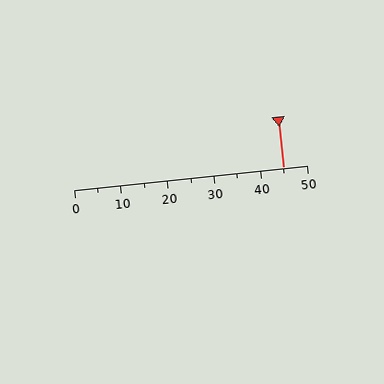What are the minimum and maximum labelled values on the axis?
The axis runs from 0 to 50.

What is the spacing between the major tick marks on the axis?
The major ticks are spaced 10 apart.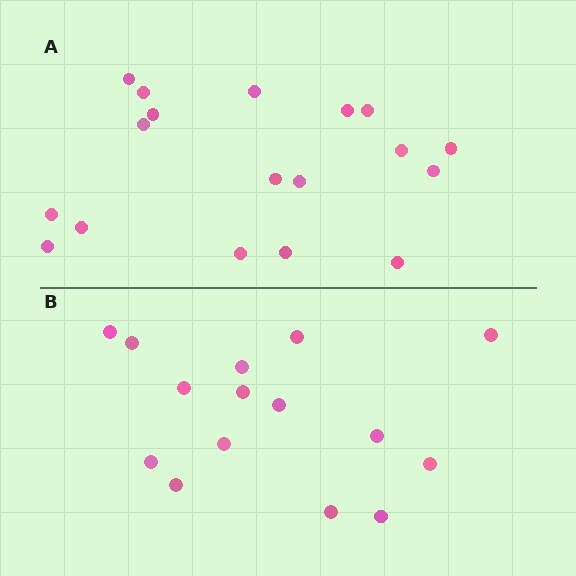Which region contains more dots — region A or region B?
Region A (the top region) has more dots.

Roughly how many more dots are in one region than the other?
Region A has just a few more — roughly 2 or 3 more dots than region B.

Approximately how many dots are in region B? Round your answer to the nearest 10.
About 20 dots. (The exact count is 15, which rounds to 20.)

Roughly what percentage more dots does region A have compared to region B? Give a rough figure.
About 20% more.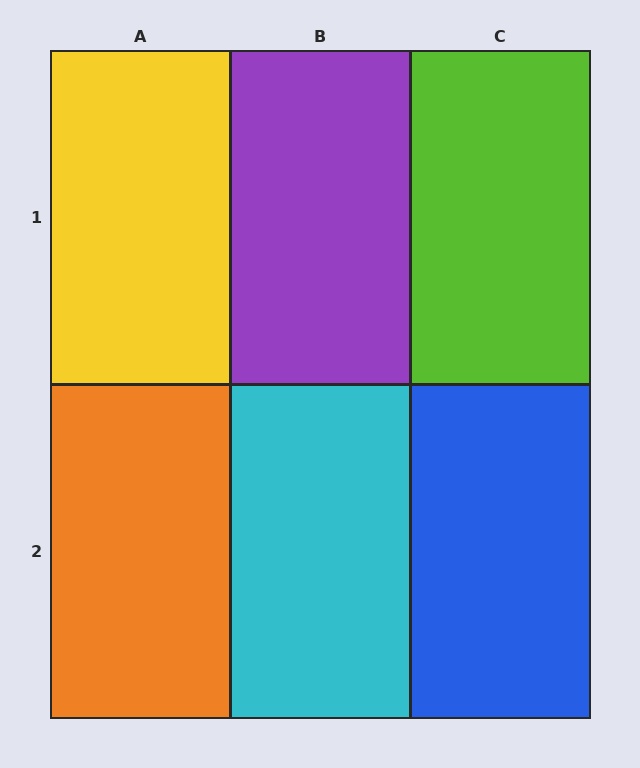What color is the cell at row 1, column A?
Yellow.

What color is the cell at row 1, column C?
Lime.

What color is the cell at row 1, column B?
Purple.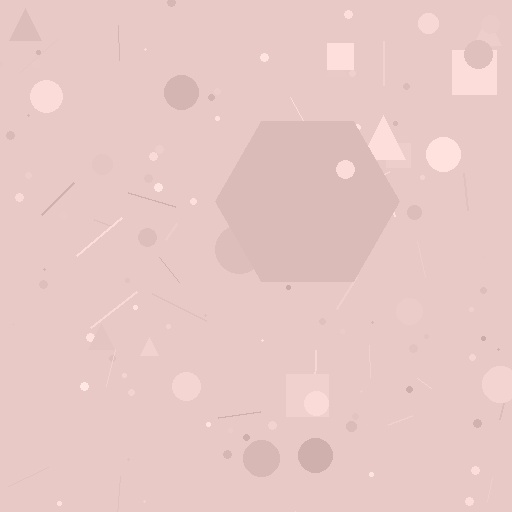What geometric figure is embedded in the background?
A hexagon is embedded in the background.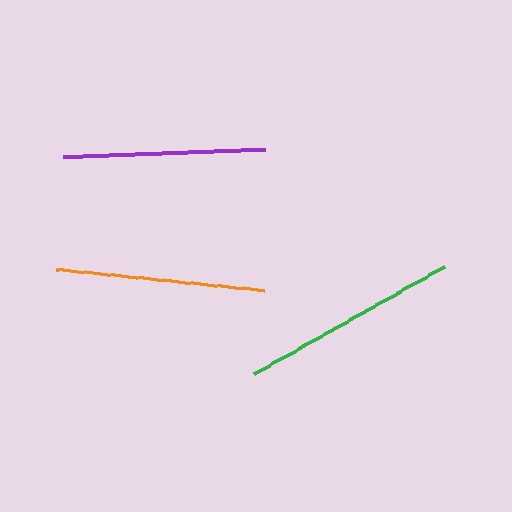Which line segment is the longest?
The green line is the longest at approximately 219 pixels.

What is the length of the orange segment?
The orange segment is approximately 210 pixels long.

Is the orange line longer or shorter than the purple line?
The orange line is longer than the purple line.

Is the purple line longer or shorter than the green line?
The green line is longer than the purple line.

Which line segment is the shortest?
The purple line is the shortest at approximately 202 pixels.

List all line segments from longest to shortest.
From longest to shortest: green, orange, purple.